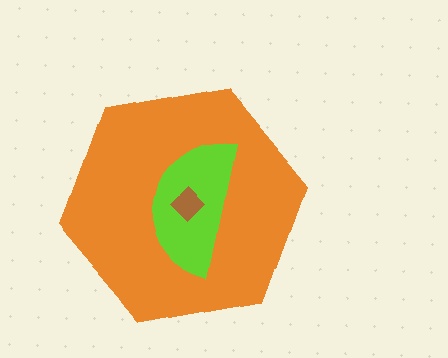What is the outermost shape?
The orange hexagon.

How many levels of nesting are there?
3.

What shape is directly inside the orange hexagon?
The lime semicircle.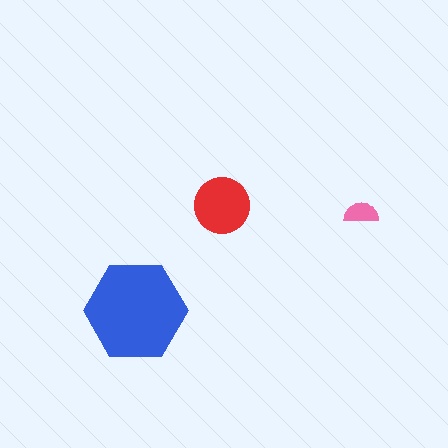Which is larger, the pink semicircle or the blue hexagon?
The blue hexagon.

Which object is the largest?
The blue hexagon.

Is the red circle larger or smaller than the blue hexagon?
Smaller.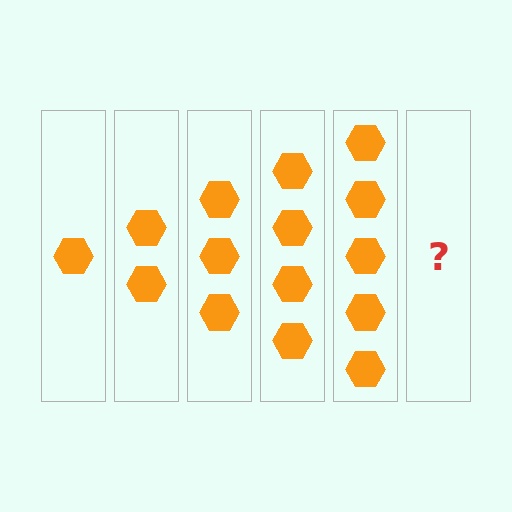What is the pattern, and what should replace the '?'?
The pattern is that each step adds one more hexagon. The '?' should be 6 hexagons.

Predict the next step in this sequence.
The next step is 6 hexagons.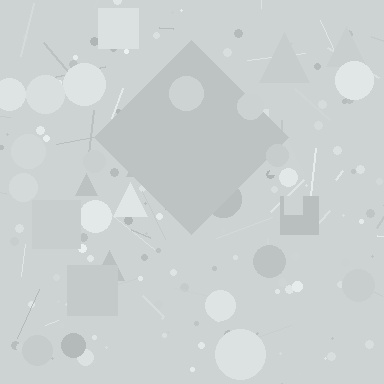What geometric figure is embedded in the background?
A diamond is embedded in the background.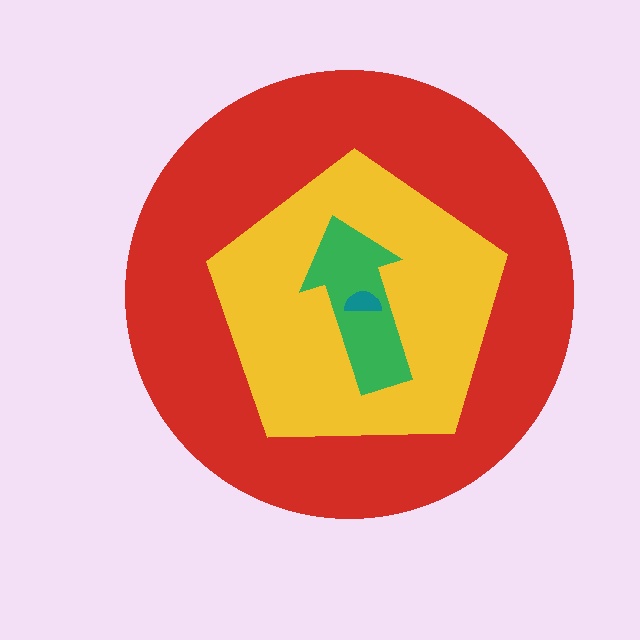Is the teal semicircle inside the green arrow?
Yes.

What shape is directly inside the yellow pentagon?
The green arrow.